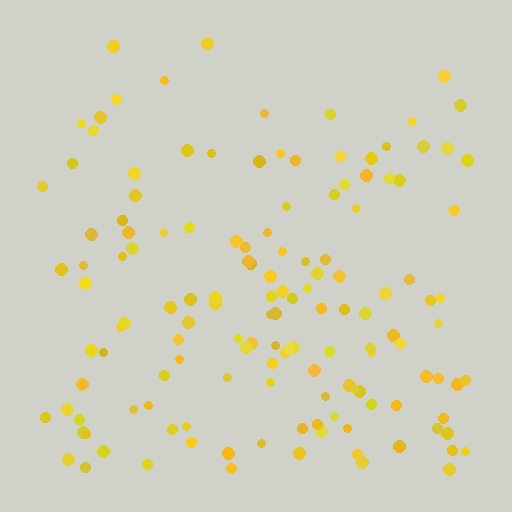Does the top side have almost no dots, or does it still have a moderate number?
Still a moderate number, just noticeably fewer than the bottom.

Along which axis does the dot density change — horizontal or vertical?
Vertical.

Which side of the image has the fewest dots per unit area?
The top.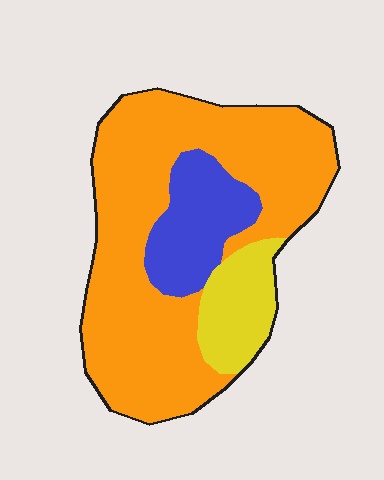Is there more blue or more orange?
Orange.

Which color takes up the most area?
Orange, at roughly 70%.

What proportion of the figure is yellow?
Yellow takes up about one eighth (1/8) of the figure.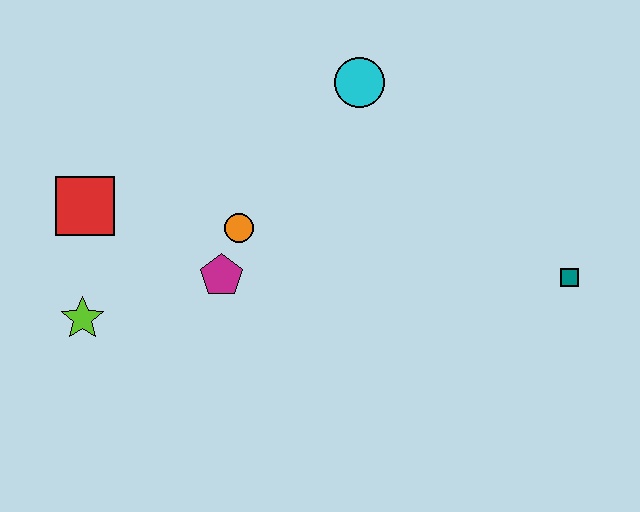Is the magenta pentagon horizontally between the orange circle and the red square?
Yes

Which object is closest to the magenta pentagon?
The orange circle is closest to the magenta pentagon.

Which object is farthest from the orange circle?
The teal square is farthest from the orange circle.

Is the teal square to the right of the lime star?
Yes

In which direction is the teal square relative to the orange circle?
The teal square is to the right of the orange circle.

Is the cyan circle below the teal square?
No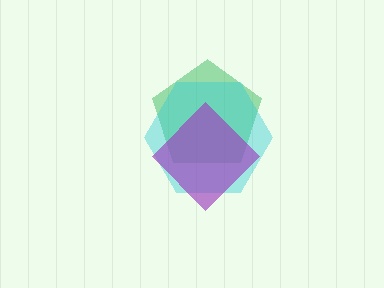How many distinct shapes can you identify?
There are 3 distinct shapes: a green pentagon, a cyan hexagon, a purple diamond.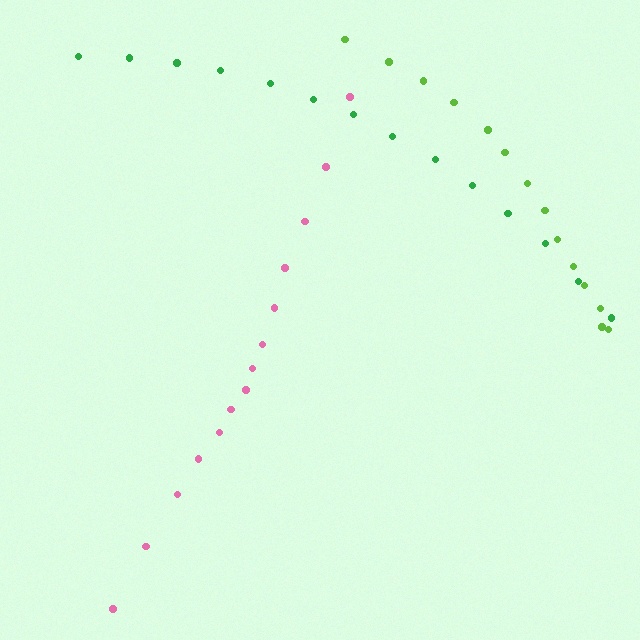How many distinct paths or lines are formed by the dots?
There are 3 distinct paths.